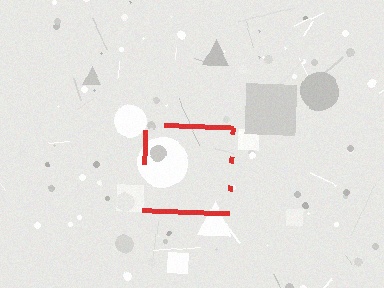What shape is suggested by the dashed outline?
The dashed outline suggests a square.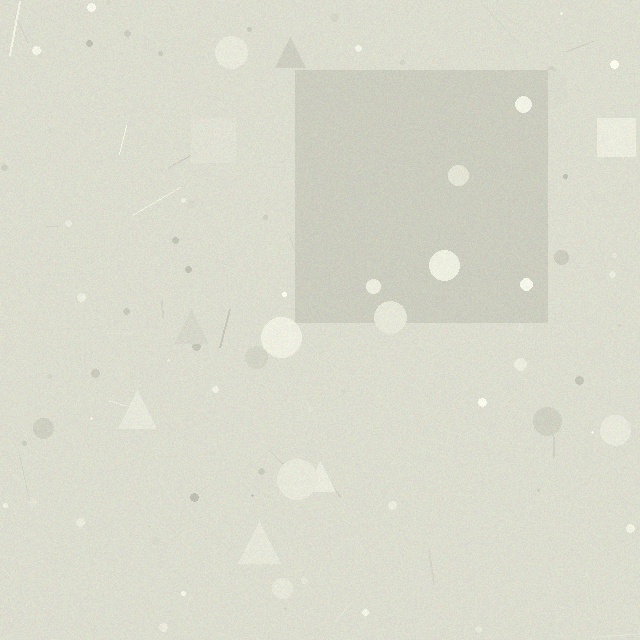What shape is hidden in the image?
A square is hidden in the image.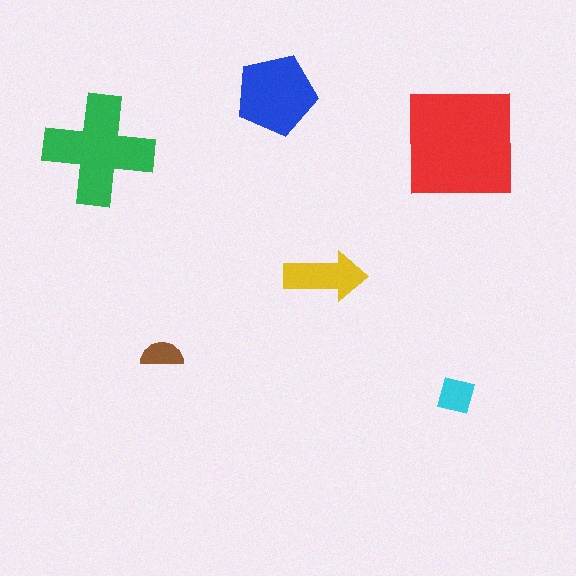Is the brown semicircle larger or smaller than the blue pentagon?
Smaller.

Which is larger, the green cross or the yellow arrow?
The green cross.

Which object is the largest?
The red square.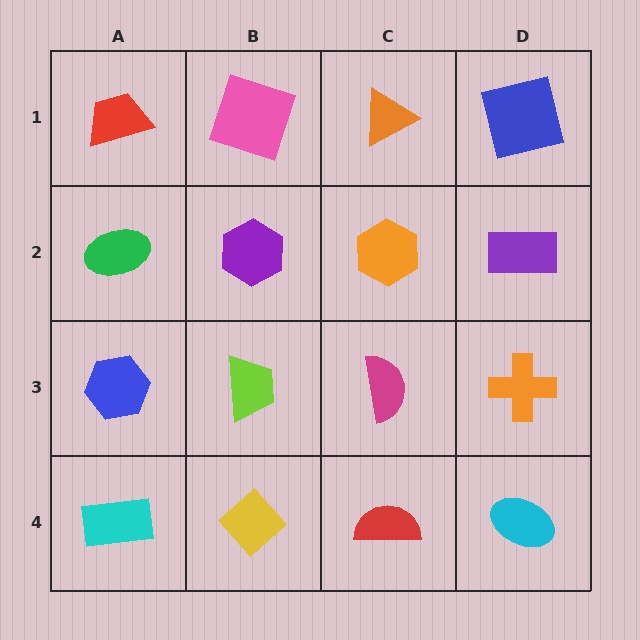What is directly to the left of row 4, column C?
A yellow diamond.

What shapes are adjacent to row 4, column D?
An orange cross (row 3, column D), a red semicircle (row 4, column C).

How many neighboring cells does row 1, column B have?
3.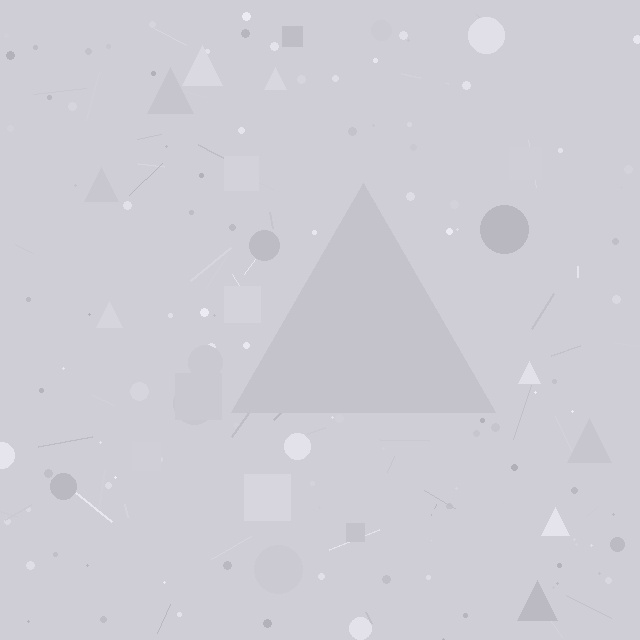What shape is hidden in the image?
A triangle is hidden in the image.